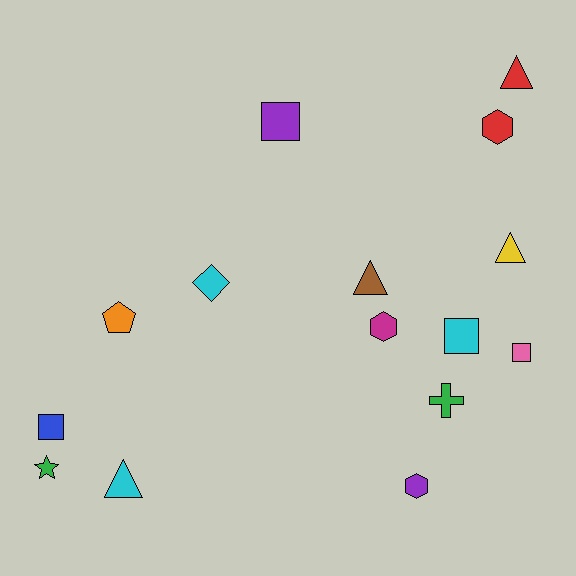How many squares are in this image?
There are 4 squares.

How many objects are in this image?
There are 15 objects.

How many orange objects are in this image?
There is 1 orange object.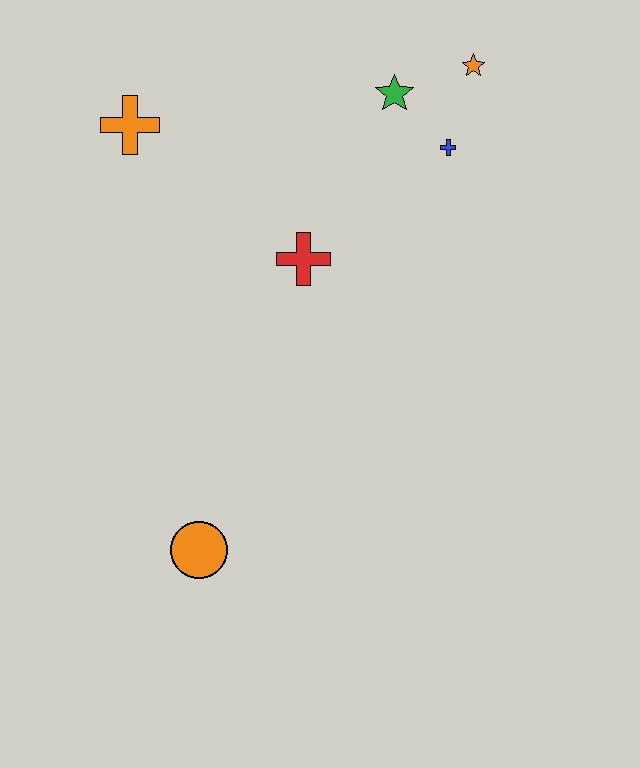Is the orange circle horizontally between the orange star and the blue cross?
No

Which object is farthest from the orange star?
The orange circle is farthest from the orange star.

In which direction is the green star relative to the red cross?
The green star is above the red cross.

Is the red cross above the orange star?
No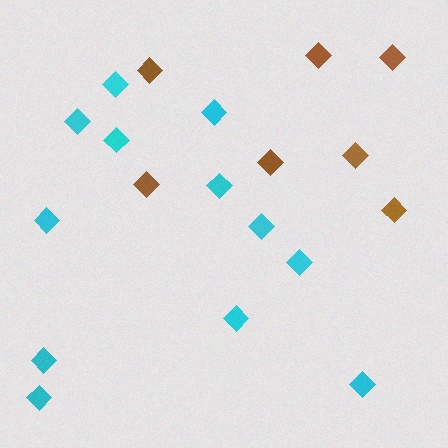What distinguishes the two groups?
There are 2 groups: one group of brown diamonds (7) and one group of cyan diamonds (12).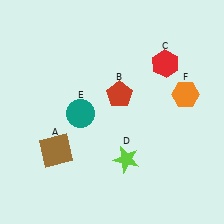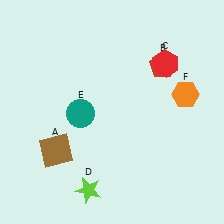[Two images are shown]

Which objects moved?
The objects that moved are: the red pentagon (B), the lime star (D).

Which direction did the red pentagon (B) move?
The red pentagon (B) moved right.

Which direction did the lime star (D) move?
The lime star (D) moved left.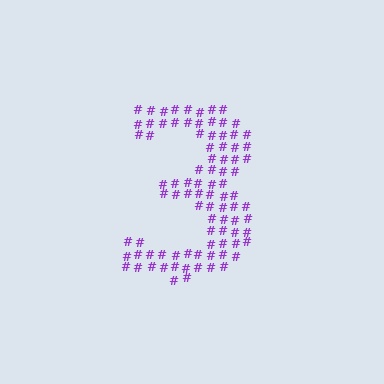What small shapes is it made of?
It is made of small hash symbols.